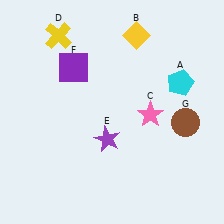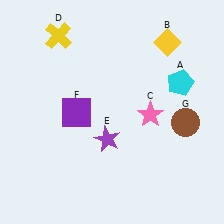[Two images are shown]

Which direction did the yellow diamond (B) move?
The yellow diamond (B) moved right.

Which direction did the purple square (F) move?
The purple square (F) moved down.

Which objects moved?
The objects that moved are: the yellow diamond (B), the purple square (F).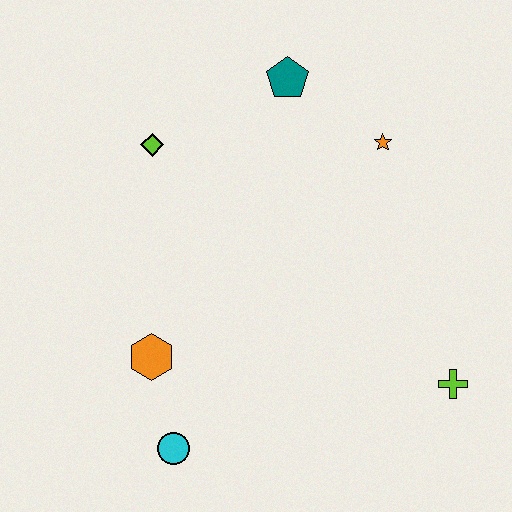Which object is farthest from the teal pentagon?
The cyan circle is farthest from the teal pentagon.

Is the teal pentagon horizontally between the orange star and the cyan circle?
Yes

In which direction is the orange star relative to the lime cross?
The orange star is above the lime cross.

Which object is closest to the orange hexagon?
The cyan circle is closest to the orange hexagon.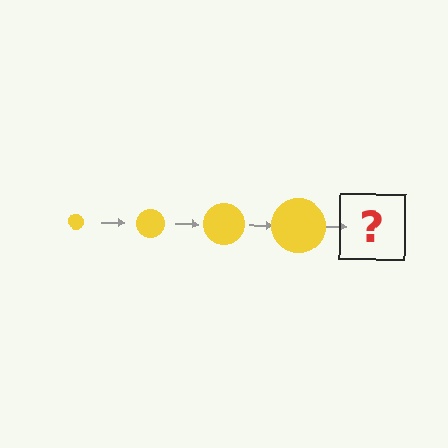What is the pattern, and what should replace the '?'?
The pattern is that the circle gets progressively larger each step. The '?' should be a yellow circle, larger than the previous one.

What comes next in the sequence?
The next element should be a yellow circle, larger than the previous one.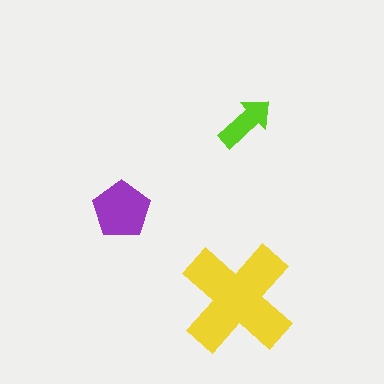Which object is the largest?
The yellow cross.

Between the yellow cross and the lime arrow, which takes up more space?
The yellow cross.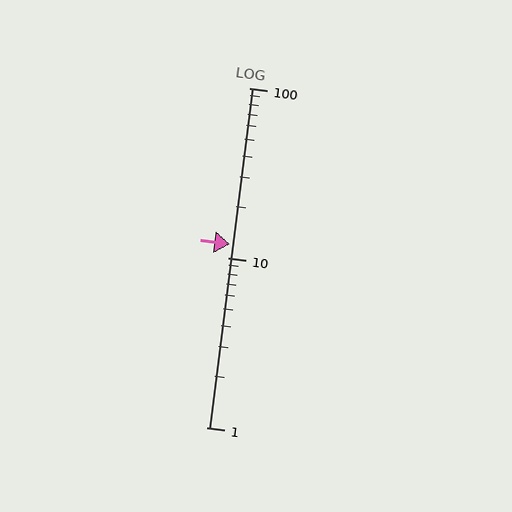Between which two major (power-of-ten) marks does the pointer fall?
The pointer is between 10 and 100.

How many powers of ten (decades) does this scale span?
The scale spans 2 decades, from 1 to 100.